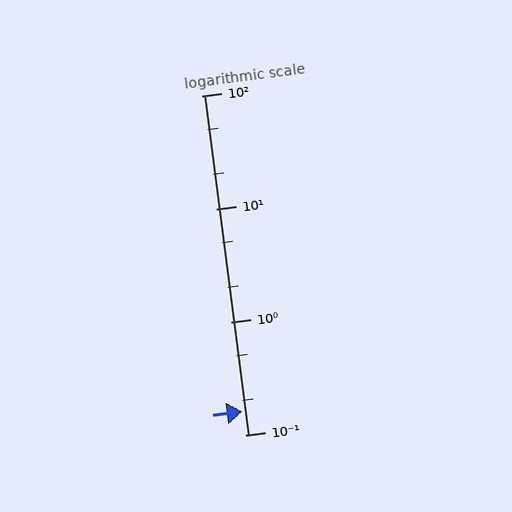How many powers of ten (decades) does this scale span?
The scale spans 3 decades, from 0.1 to 100.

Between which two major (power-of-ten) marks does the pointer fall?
The pointer is between 0.1 and 1.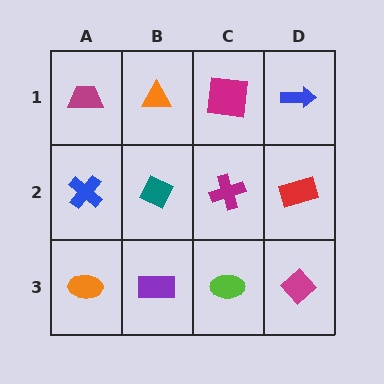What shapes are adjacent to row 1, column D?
A red rectangle (row 2, column D), a magenta square (row 1, column C).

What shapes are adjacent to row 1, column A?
A blue cross (row 2, column A), an orange triangle (row 1, column B).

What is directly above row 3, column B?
A teal diamond.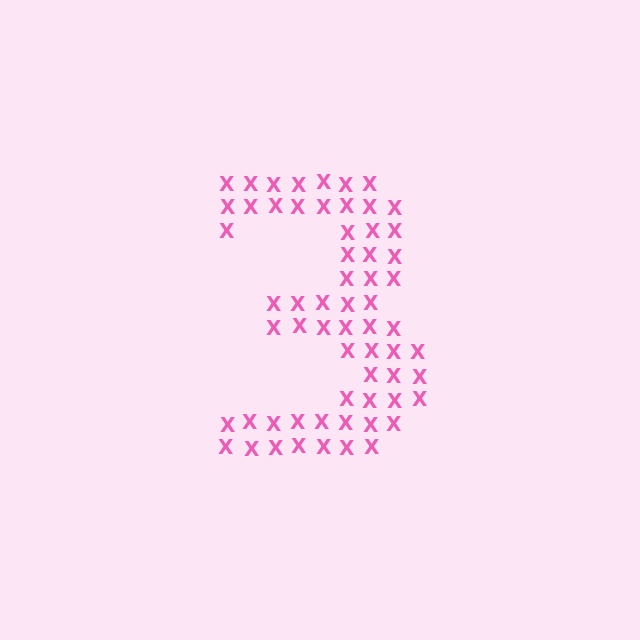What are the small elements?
The small elements are letter X's.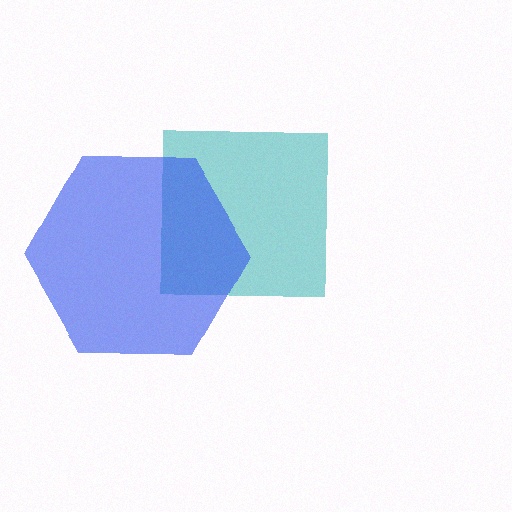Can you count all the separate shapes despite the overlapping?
Yes, there are 2 separate shapes.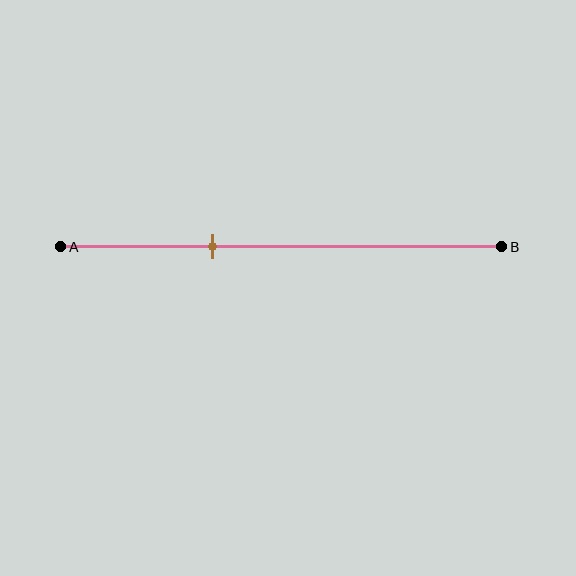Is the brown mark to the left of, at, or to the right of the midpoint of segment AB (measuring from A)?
The brown mark is to the left of the midpoint of segment AB.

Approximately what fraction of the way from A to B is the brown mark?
The brown mark is approximately 35% of the way from A to B.